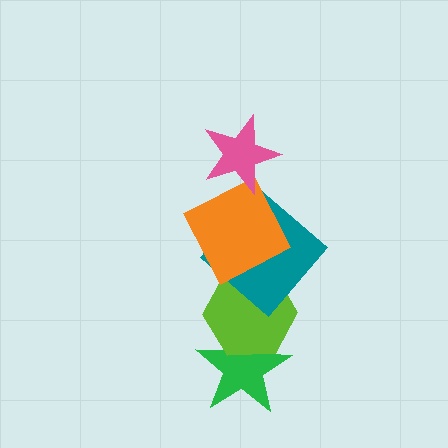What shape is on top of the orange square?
The pink star is on top of the orange square.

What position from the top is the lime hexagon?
The lime hexagon is 4th from the top.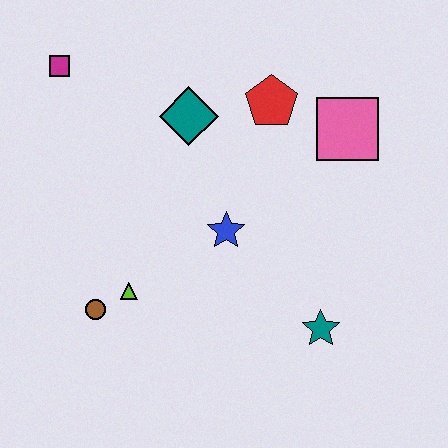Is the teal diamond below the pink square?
No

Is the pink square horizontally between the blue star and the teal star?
No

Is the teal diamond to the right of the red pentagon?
No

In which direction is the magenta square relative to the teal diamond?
The magenta square is to the left of the teal diamond.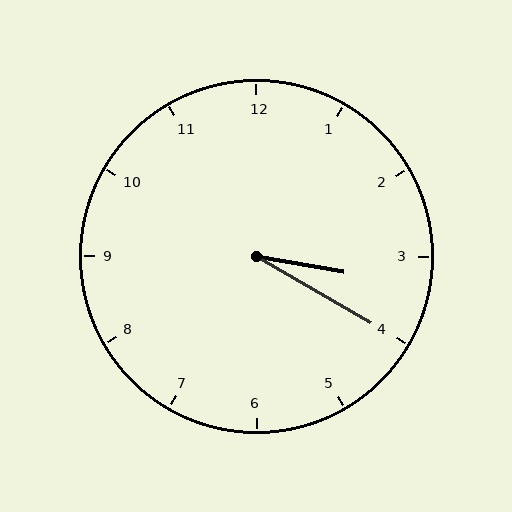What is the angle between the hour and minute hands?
Approximately 20 degrees.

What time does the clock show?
3:20.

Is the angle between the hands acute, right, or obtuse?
It is acute.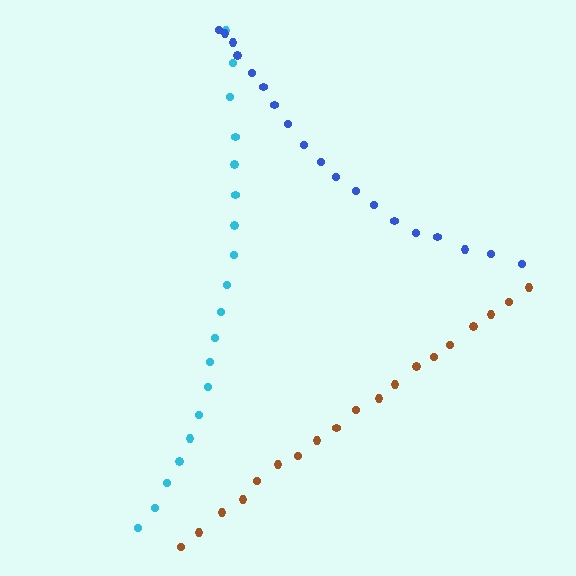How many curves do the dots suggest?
There are 3 distinct paths.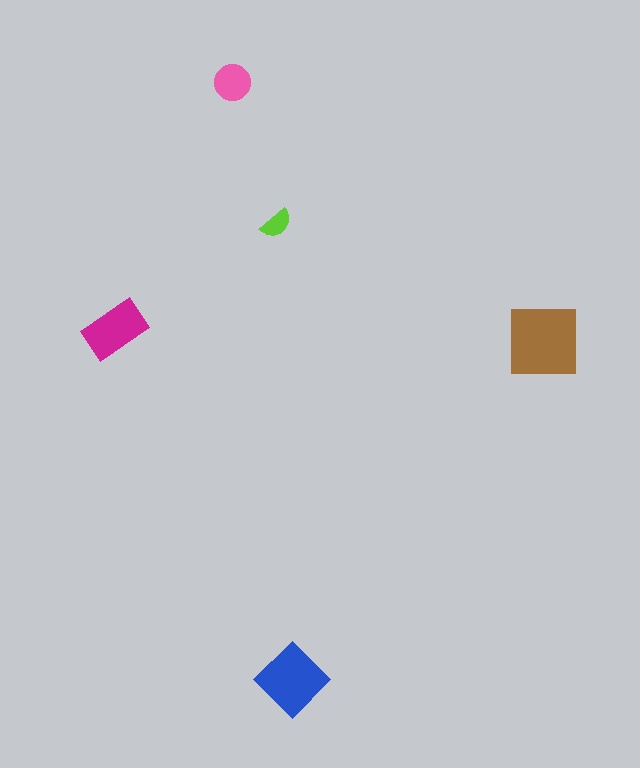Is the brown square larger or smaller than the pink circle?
Larger.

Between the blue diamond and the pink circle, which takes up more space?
The blue diamond.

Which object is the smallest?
The lime semicircle.